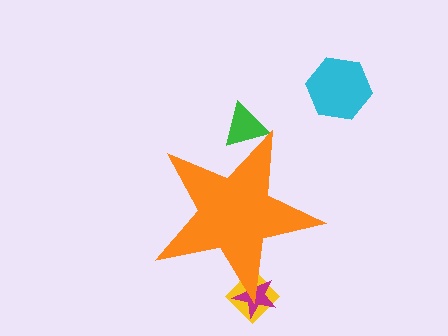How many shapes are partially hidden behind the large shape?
3 shapes are partially hidden.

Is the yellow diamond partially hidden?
Yes, the yellow diamond is partially hidden behind the orange star.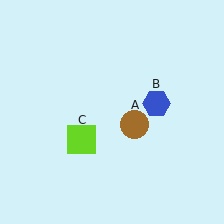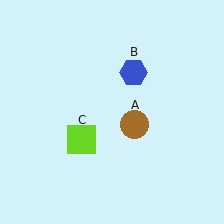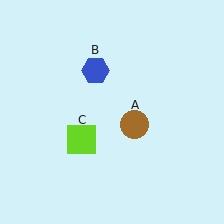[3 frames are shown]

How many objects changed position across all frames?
1 object changed position: blue hexagon (object B).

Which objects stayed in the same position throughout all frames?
Brown circle (object A) and lime square (object C) remained stationary.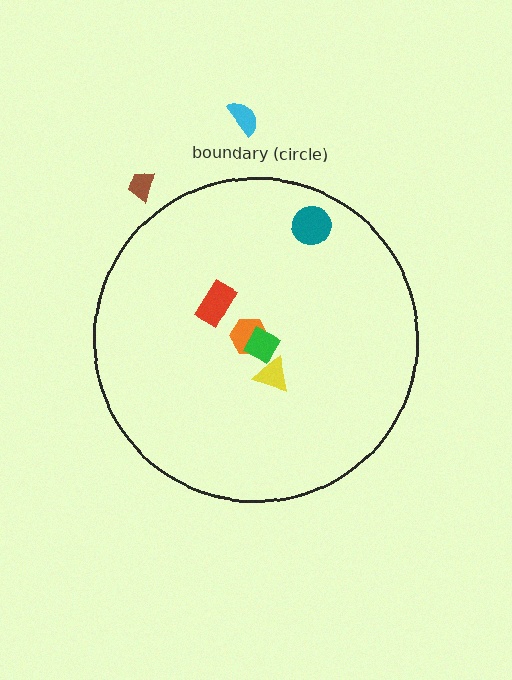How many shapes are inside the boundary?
5 inside, 2 outside.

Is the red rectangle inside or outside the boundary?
Inside.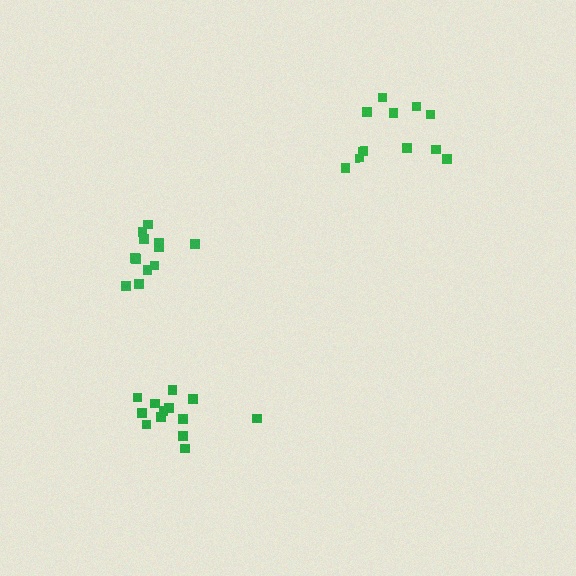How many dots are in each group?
Group 1: 12 dots, Group 2: 13 dots, Group 3: 11 dots (36 total).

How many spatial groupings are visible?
There are 3 spatial groupings.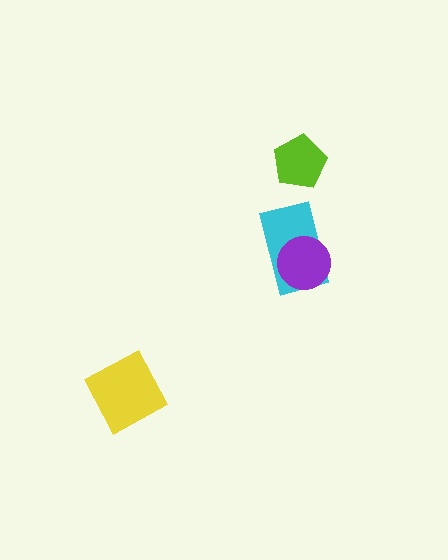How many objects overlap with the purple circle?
1 object overlaps with the purple circle.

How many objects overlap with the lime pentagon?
0 objects overlap with the lime pentagon.